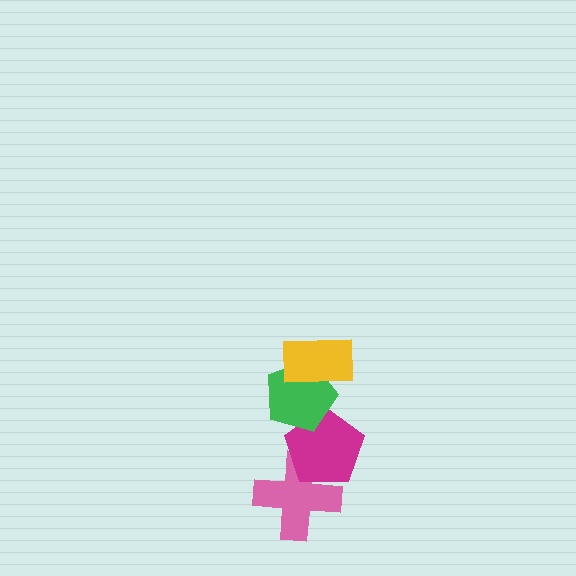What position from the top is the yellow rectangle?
The yellow rectangle is 1st from the top.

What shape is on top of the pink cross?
The magenta pentagon is on top of the pink cross.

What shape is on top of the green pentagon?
The yellow rectangle is on top of the green pentagon.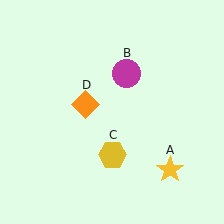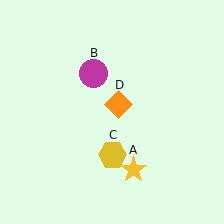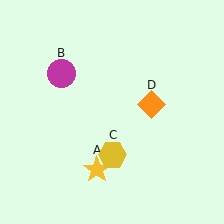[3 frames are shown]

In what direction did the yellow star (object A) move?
The yellow star (object A) moved left.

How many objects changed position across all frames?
3 objects changed position: yellow star (object A), magenta circle (object B), orange diamond (object D).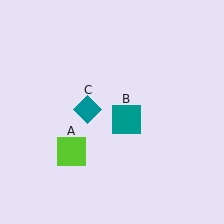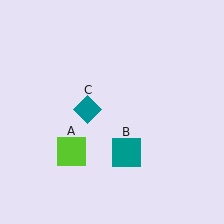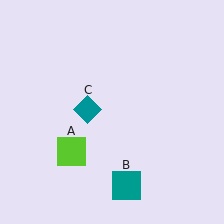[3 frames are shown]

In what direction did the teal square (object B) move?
The teal square (object B) moved down.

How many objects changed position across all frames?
1 object changed position: teal square (object B).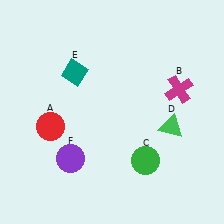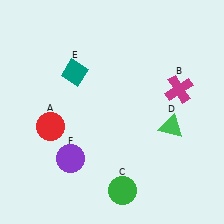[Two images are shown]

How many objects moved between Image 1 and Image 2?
1 object moved between the two images.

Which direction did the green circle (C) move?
The green circle (C) moved down.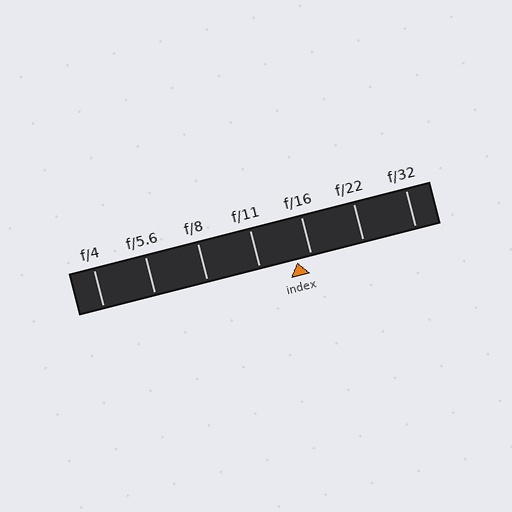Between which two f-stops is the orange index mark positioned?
The index mark is between f/11 and f/16.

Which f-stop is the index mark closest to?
The index mark is closest to f/16.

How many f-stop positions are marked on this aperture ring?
There are 7 f-stop positions marked.